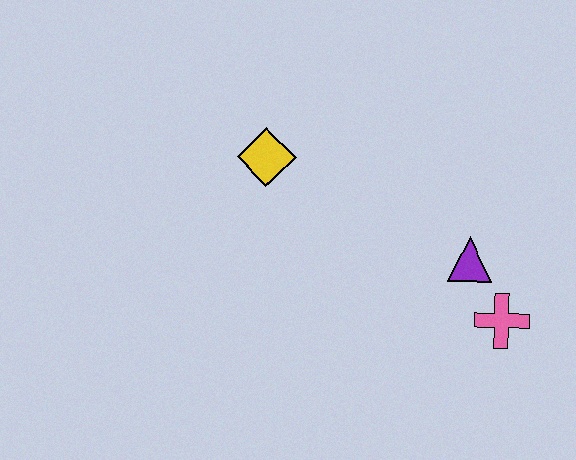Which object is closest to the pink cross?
The purple triangle is closest to the pink cross.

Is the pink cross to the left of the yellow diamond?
No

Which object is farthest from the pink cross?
The yellow diamond is farthest from the pink cross.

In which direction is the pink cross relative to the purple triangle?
The pink cross is below the purple triangle.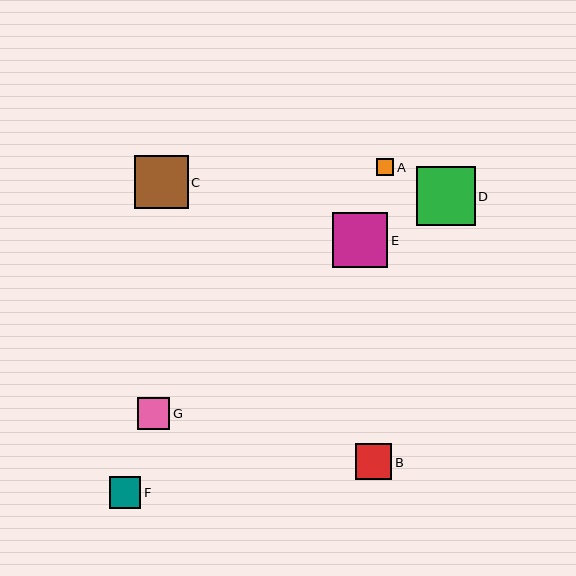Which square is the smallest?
Square A is the smallest with a size of approximately 17 pixels.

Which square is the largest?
Square D is the largest with a size of approximately 59 pixels.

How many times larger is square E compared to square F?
Square E is approximately 1.8 times the size of square F.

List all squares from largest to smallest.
From largest to smallest: D, E, C, B, G, F, A.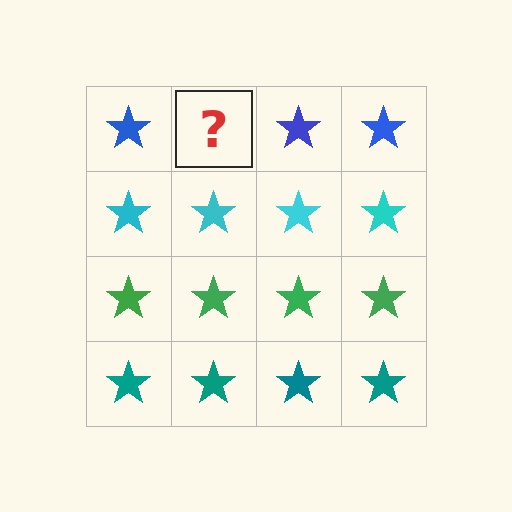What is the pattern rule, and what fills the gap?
The rule is that each row has a consistent color. The gap should be filled with a blue star.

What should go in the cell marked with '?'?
The missing cell should contain a blue star.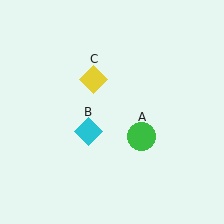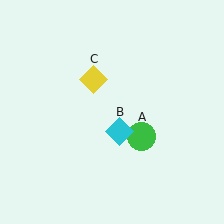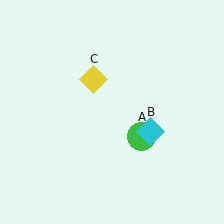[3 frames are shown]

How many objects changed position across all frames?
1 object changed position: cyan diamond (object B).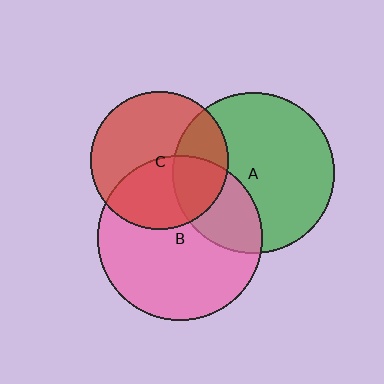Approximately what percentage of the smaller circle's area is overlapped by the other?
Approximately 45%.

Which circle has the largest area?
Circle B (pink).